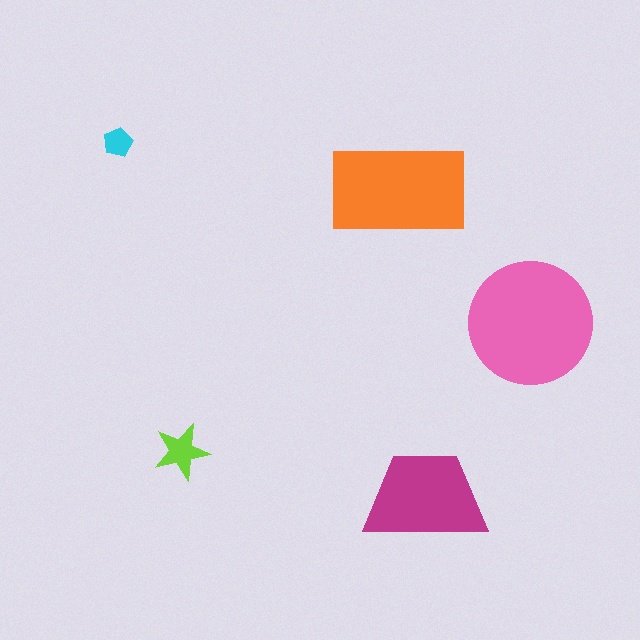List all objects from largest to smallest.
The pink circle, the orange rectangle, the magenta trapezoid, the lime star, the cyan pentagon.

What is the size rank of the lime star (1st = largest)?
4th.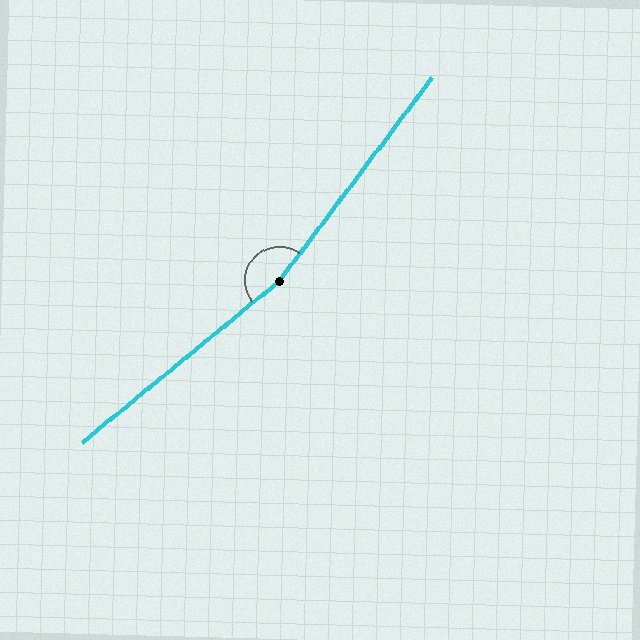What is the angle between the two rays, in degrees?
Approximately 167 degrees.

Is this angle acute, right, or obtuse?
It is obtuse.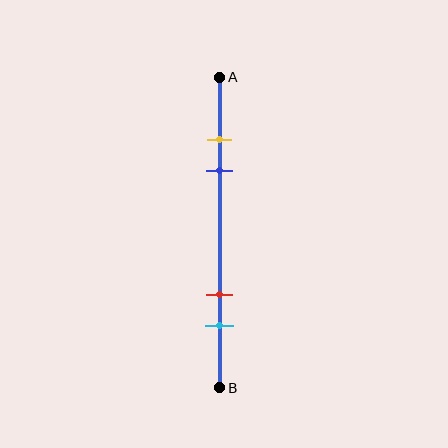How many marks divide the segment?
There are 4 marks dividing the segment.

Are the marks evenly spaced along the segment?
No, the marks are not evenly spaced.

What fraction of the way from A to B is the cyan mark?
The cyan mark is approximately 80% (0.8) of the way from A to B.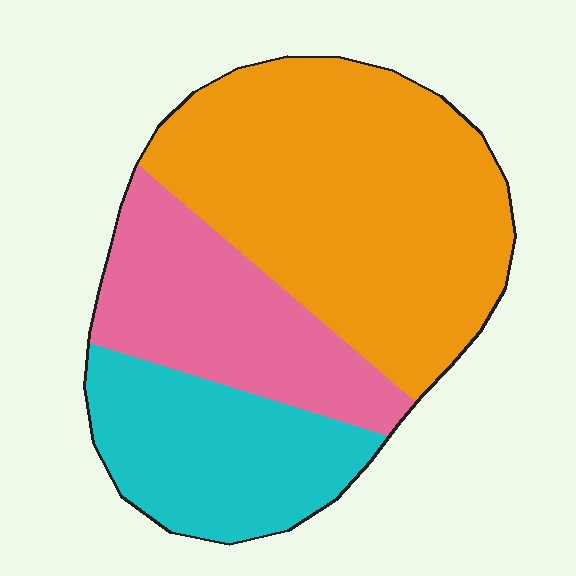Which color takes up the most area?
Orange, at roughly 50%.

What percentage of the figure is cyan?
Cyan covers roughly 25% of the figure.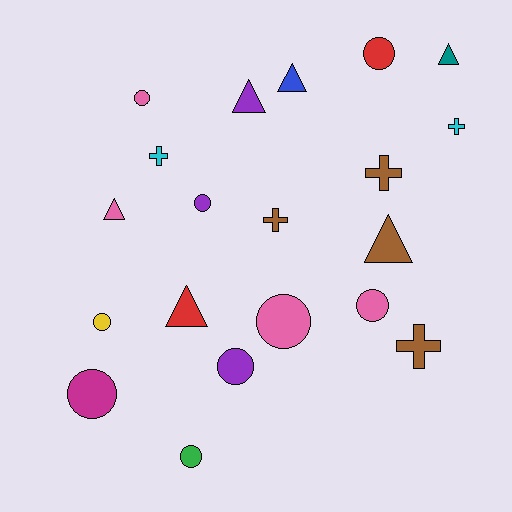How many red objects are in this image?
There are 2 red objects.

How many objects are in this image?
There are 20 objects.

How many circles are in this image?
There are 9 circles.